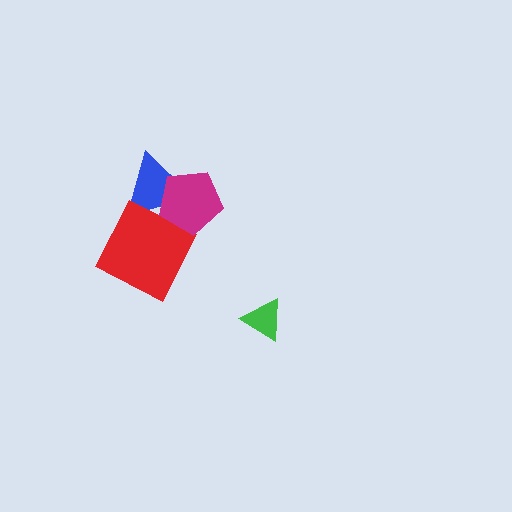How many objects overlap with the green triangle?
0 objects overlap with the green triangle.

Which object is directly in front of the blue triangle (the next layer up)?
The red square is directly in front of the blue triangle.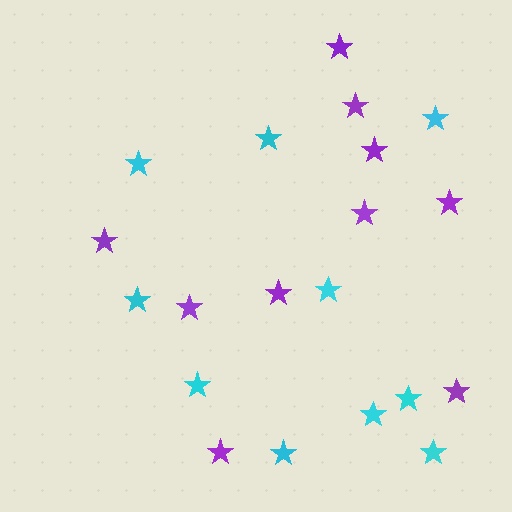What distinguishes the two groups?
There are 2 groups: one group of purple stars (10) and one group of cyan stars (10).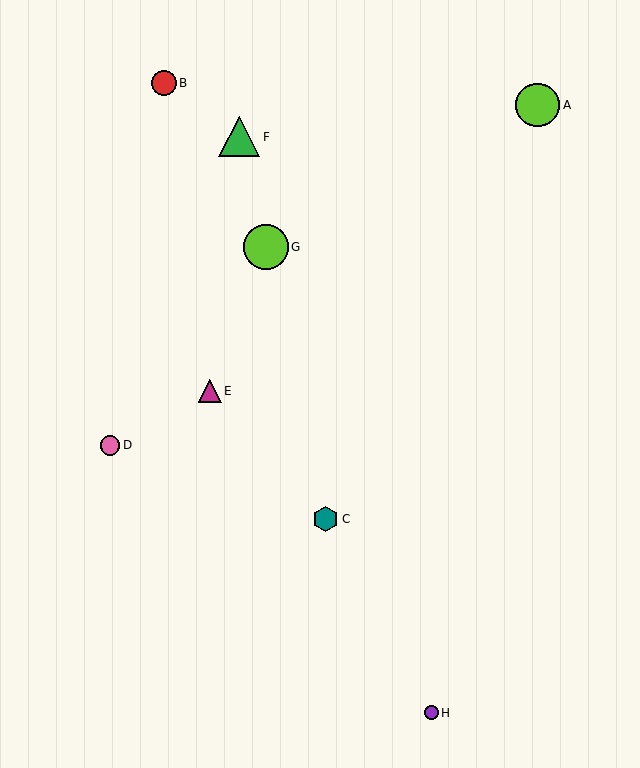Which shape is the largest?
The lime circle (labeled G) is the largest.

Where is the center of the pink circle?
The center of the pink circle is at (110, 445).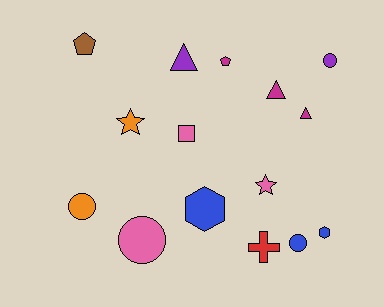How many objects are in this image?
There are 15 objects.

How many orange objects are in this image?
There are 2 orange objects.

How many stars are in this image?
There are 2 stars.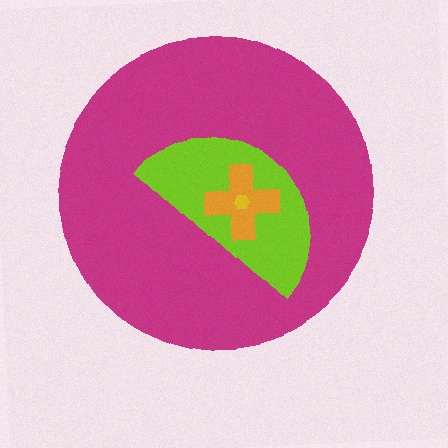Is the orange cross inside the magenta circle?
Yes.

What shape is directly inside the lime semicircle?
The orange cross.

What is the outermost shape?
The magenta circle.